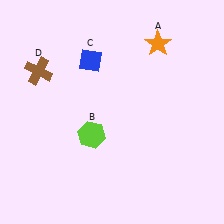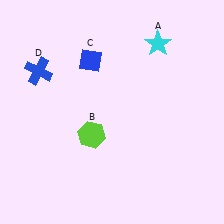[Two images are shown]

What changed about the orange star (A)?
In Image 1, A is orange. In Image 2, it changed to cyan.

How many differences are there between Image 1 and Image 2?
There are 2 differences between the two images.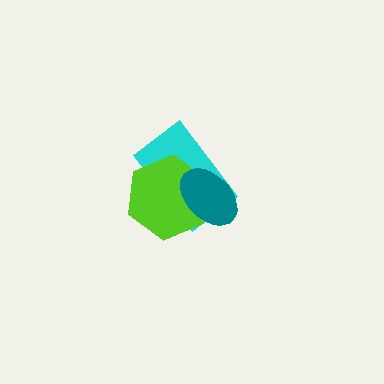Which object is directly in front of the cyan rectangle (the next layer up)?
The lime hexagon is directly in front of the cyan rectangle.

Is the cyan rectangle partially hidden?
Yes, it is partially covered by another shape.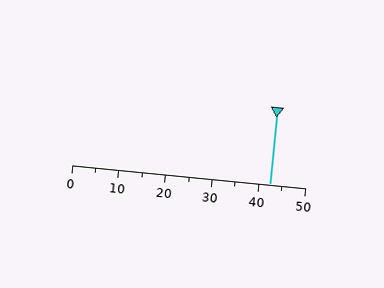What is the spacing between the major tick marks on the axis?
The major ticks are spaced 10 apart.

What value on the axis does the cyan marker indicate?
The marker indicates approximately 42.5.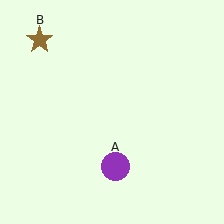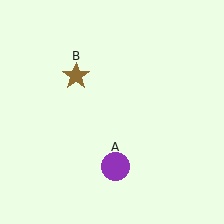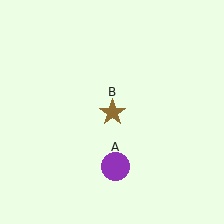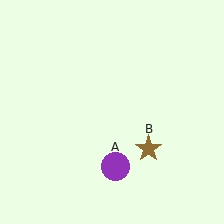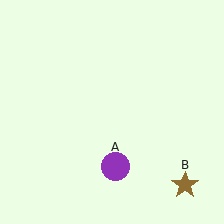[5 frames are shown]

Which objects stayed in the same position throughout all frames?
Purple circle (object A) remained stationary.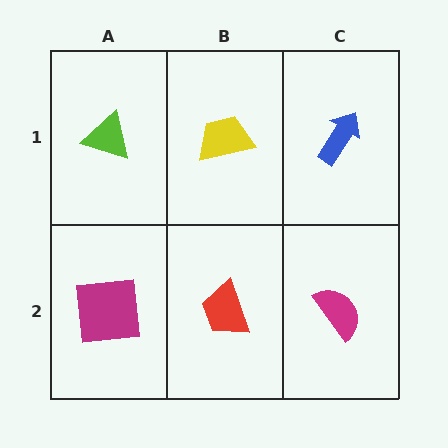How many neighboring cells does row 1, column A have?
2.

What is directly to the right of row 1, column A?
A yellow trapezoid.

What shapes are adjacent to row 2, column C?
A blue arrow (row 1, column C), a red trapezoid (row 2, column B).